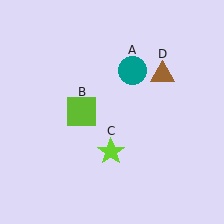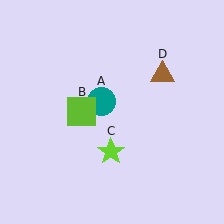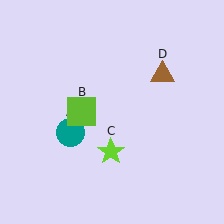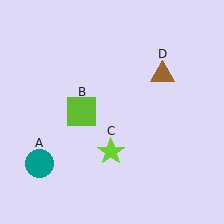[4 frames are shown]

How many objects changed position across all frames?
1 object changed position: teal circle (object A).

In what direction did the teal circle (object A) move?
The teal circle (object A) moved down and to the left.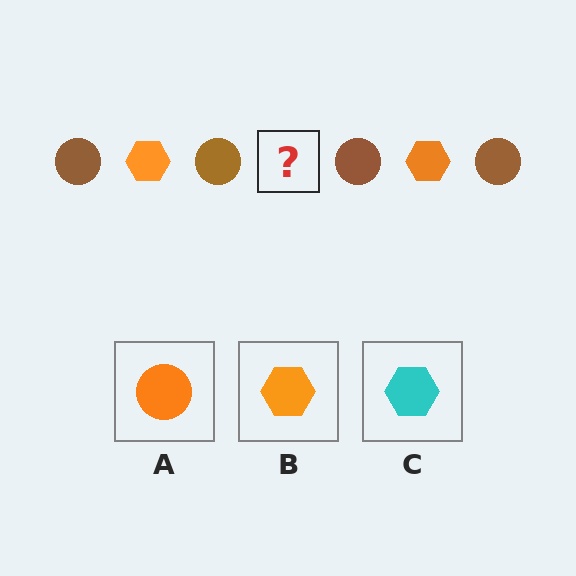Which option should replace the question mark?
Option B.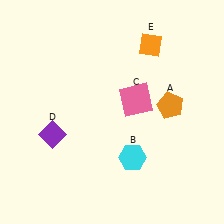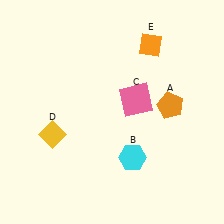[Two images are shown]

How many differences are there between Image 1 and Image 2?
There is 1 difference between the two images.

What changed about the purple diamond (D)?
In Image 1, D is purple. In Image 2, it changed to yellow.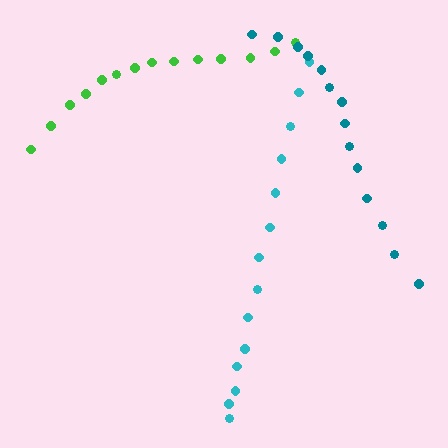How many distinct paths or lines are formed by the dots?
There are 3 distinct paths.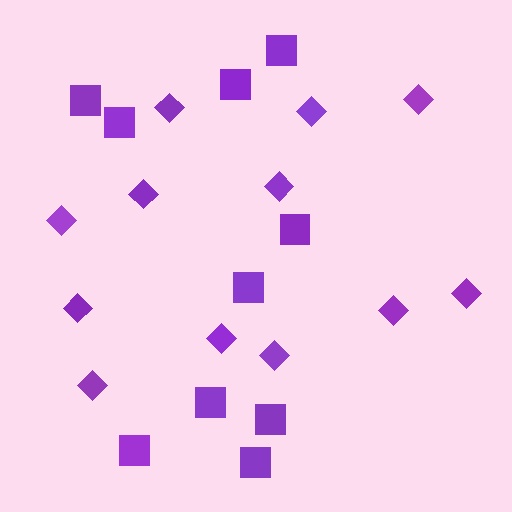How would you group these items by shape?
There are 2 groups: one group of diamonds (12) and one group of squares (10).